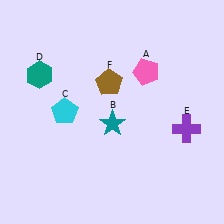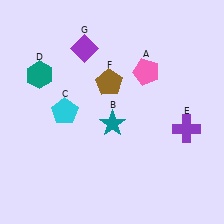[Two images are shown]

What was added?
A purple diamond (G) was added in Image 2.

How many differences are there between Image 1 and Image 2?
There is 1 difference between the two images.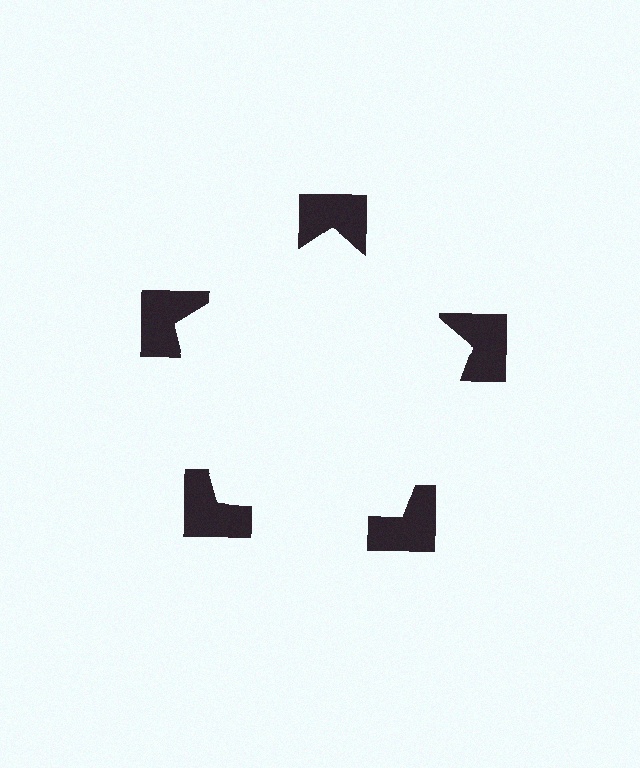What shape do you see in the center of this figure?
An illusory pentagon — its edges are inferred from the aligned wedge cuts in the notched squares, not physically drawn.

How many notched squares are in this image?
There are 5 — one at each vertex of the illusory pentagon.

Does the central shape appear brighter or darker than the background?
It typically appears slightly brighter than the background, even though no actual brightness change is drawn.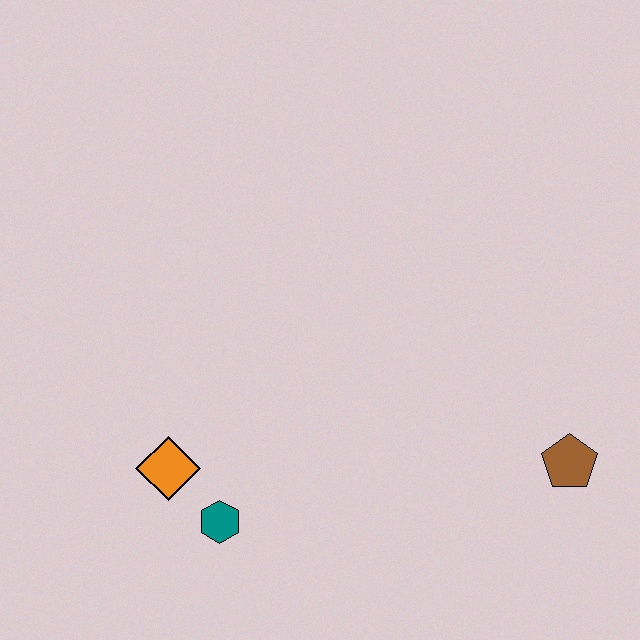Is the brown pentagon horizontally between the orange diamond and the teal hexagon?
No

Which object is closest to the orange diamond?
The teal hexagon is closest to the orange diamond.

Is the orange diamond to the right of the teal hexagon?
No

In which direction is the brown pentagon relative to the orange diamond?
The brown pentagon is to the right of the orange diamond.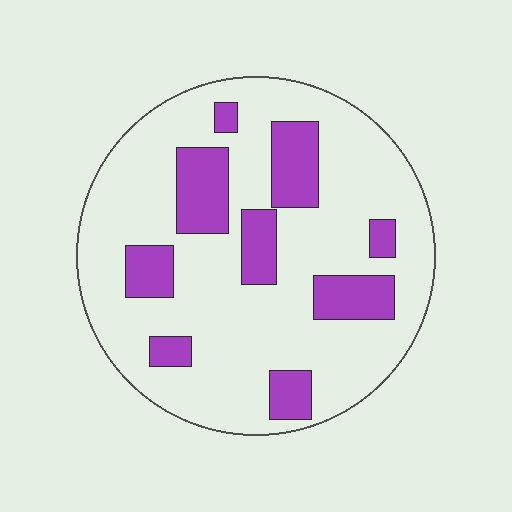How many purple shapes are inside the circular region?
9.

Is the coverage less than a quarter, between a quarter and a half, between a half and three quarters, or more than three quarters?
Less than a quarter.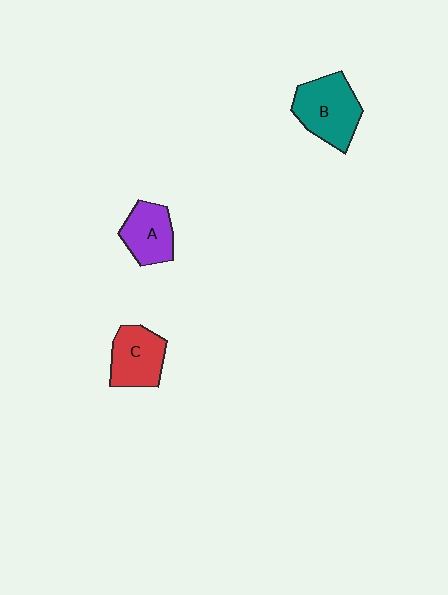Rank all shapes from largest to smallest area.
From largest to smallest: B (teal), C (red), A (purple).